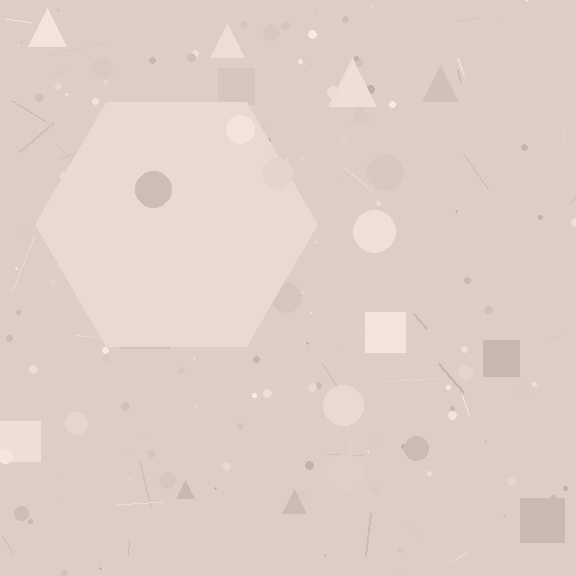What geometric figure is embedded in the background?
A hexagon is embedded in the background.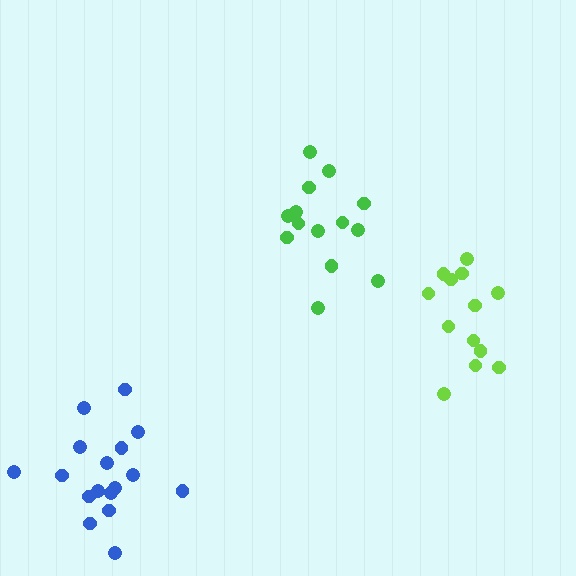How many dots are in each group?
Group 1: 14 dots, Group 2: 13 dots, Group 3: 17 dots (44 total).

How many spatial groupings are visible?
There are 3 spatial groupings.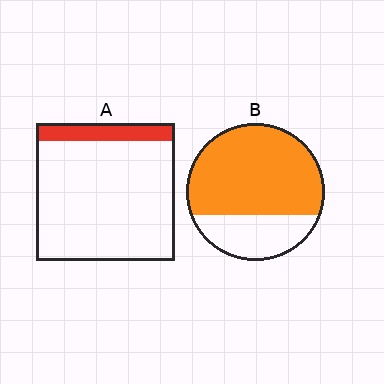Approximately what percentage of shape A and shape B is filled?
A is approximately 15% and B is approximately 70%.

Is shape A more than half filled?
No.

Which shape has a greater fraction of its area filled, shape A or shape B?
Shape B.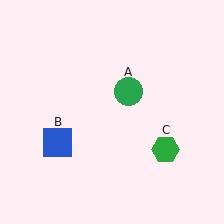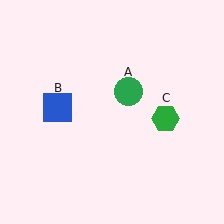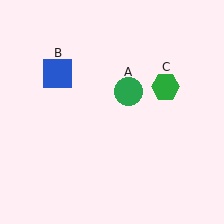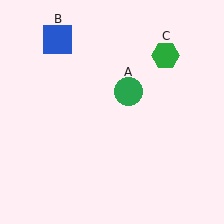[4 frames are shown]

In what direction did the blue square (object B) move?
The blue square (object B) moved up.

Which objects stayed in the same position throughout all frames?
Green circle (object A) remained stationary.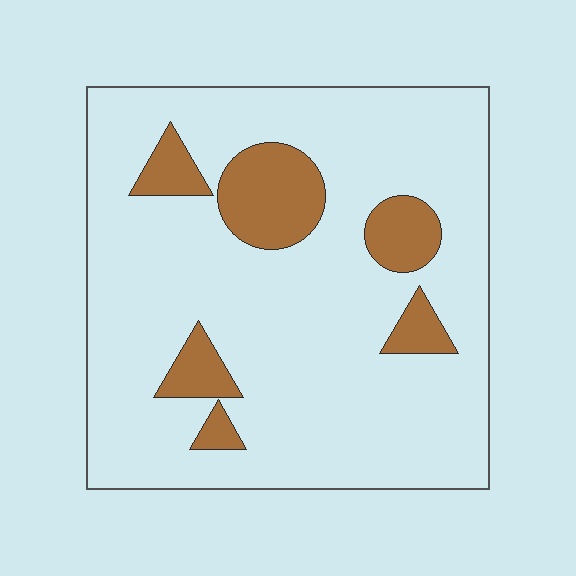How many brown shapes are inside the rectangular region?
6.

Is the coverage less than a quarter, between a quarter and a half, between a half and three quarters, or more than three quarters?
Less than a quarter.